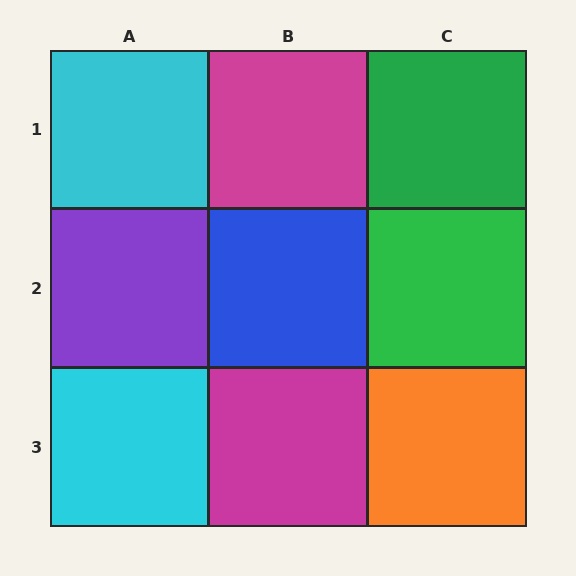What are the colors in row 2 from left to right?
Purple, blue, green.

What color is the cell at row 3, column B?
Magenta.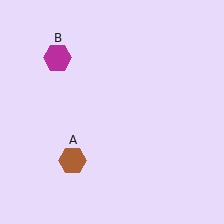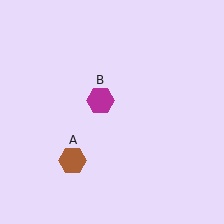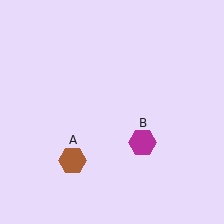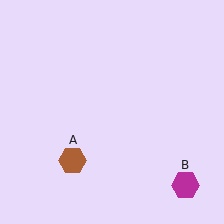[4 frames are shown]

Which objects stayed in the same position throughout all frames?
Brown hexagon (object A) remained stationary.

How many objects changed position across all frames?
1 object changed position: magenta hexagon (object B).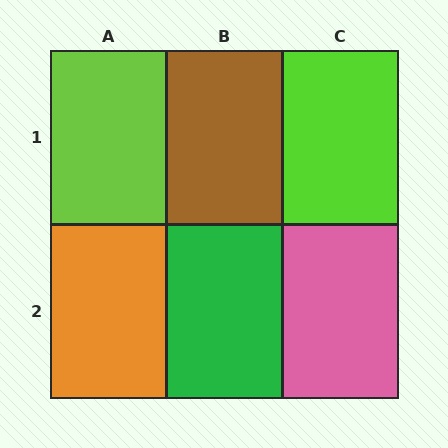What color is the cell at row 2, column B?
Green.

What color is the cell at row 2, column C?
Pink.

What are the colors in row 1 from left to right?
Lime, brown, lime.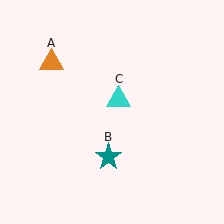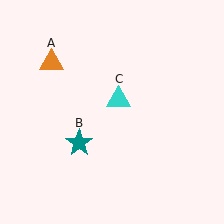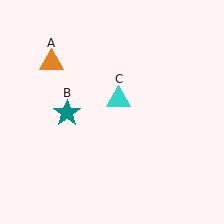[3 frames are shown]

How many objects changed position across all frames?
1 object changed position: teal star (object B).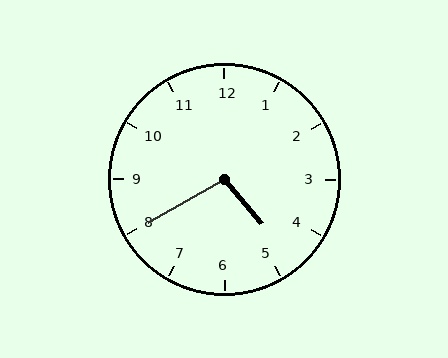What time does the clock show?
4:40.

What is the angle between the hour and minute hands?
Approximately 100 degrees.